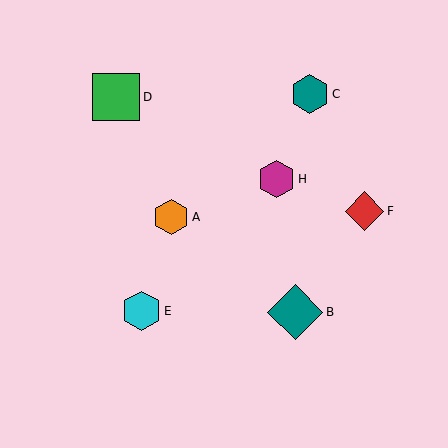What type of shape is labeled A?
Shape A is an orange hexagon.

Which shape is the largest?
The teal diamond (labeled B) is the largest.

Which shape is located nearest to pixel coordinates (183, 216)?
The orange hexagon (labeled A) at (171, 217) is nearest to that location.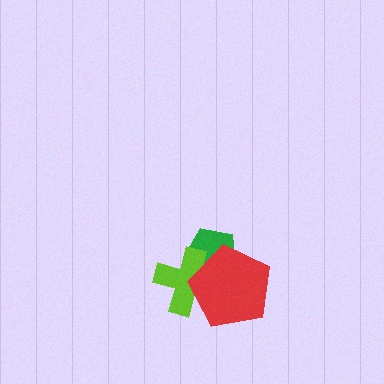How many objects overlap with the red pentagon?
2 objects overlap with the red pentagon.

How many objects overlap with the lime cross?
2 objects overlap with the lime cross.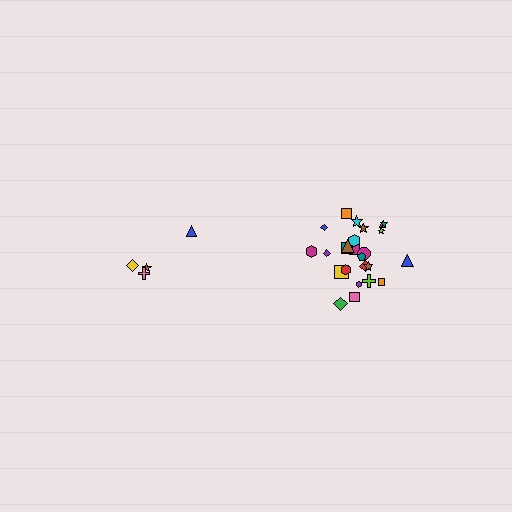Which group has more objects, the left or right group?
The right group.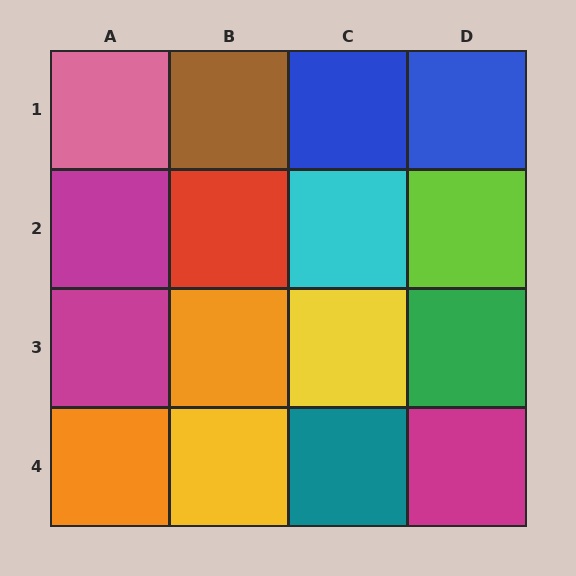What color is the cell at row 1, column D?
Blue.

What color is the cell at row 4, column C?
Teal.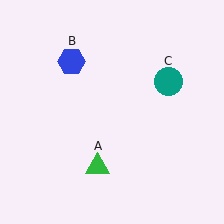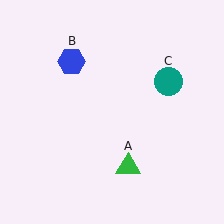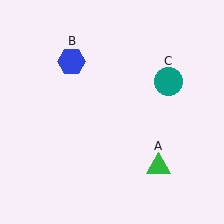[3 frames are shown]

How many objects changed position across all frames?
1 object changed position: green triangle (object A).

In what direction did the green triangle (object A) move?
The green triangle (object A) moved right.